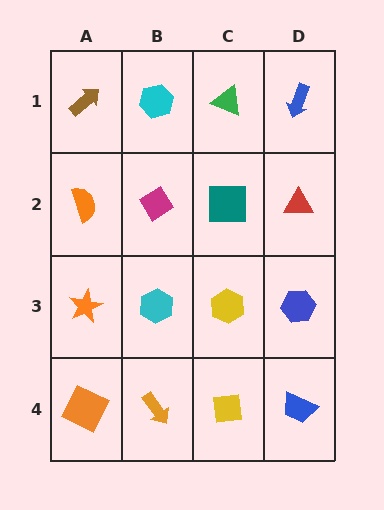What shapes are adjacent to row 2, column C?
A green triangle (row 1, column C), a yellow hexagon (row 3, column C), a magenta diamond (row 2, column B), a red triangle (row 2, column D).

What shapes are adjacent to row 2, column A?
A brown arrow (row 1, column A), an orange star (row 3, column A), a magenta diamond (row 2, column B).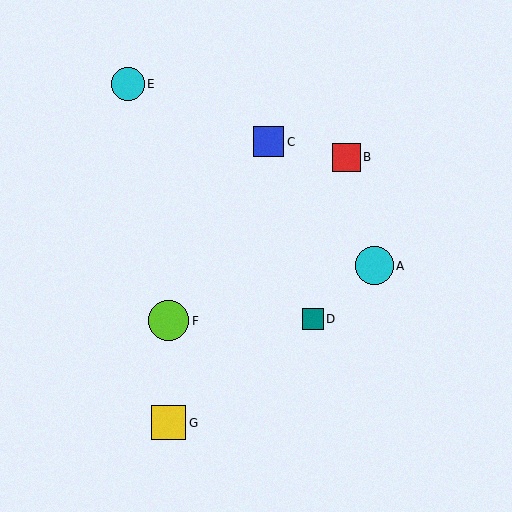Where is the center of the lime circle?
The center of the lime circle is at (169, 321).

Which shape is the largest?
The lime circle (labeled F) is the largest.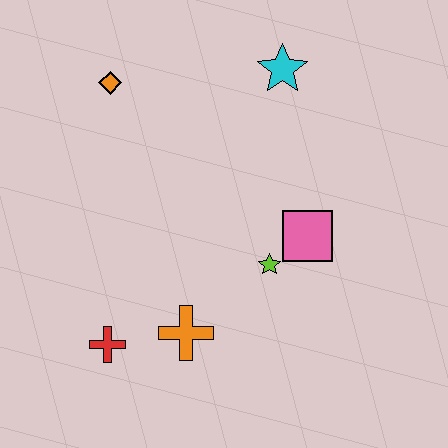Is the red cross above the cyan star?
No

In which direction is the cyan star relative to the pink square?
The cyan star is above the pink square.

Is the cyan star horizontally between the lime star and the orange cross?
No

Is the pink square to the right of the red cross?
Yes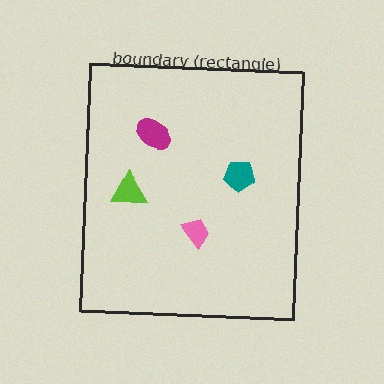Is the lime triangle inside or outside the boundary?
Inside.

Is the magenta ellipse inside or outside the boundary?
Inside.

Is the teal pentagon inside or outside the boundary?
Inside.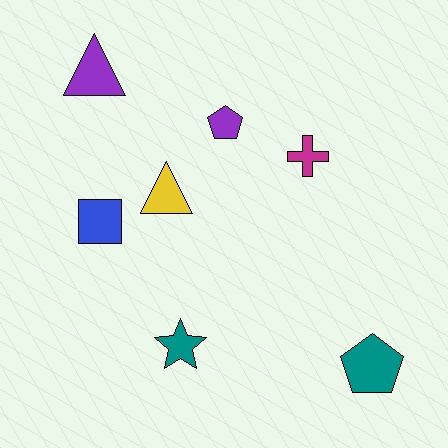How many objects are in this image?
There are 7 objects.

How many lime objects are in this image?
There are no lime objects.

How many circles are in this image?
There are no circles.